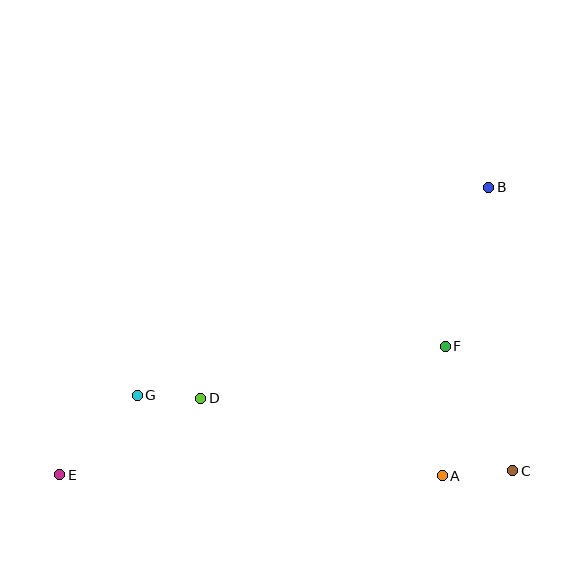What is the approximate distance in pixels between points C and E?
The distance between C and E is approximately 453 pixels.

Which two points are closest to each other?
Points D and G are closest to each other.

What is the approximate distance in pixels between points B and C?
The distance between B and C is approximately 285 pixels.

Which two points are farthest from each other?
Points B and E are farthest from each other.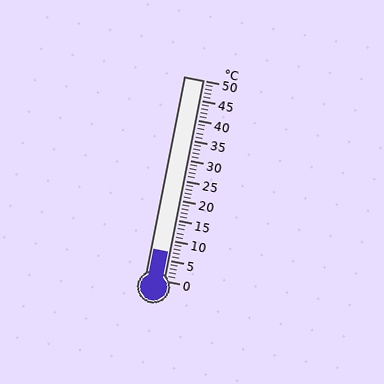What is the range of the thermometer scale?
The thermometer scale ranges from 0°C to 50°C.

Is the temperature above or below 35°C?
The temperature is below 35°C.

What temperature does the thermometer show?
The thermometer shows approximately 7°C.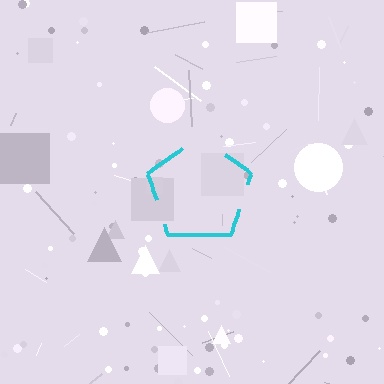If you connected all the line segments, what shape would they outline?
They would outline a pentagon.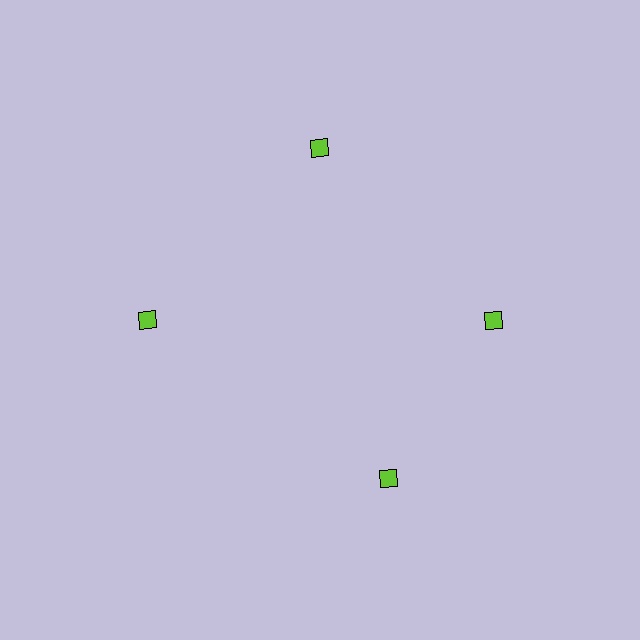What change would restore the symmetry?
The symmetry would be restored by rotating it back into even spacing with its neighbors so that all 4 diamonds sit at equal angles and equal distance from the center.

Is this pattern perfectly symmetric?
No. The 4 lime diamonds are arranged in a ring, but one element near the 6 o'clock position is rotated out of alignment along the ring, breaking the 4-fold rotational symmetry.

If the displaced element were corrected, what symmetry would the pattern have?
It would have 4-fold rotational symmetry — the pattern would map onto itself every 90 degrees.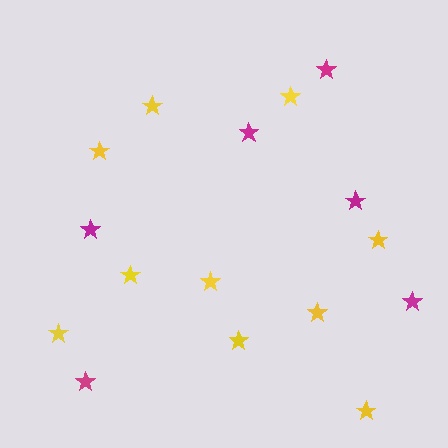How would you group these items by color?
There are 2 groups: one group of yellow stars (10) and one group of magenta stars (6).